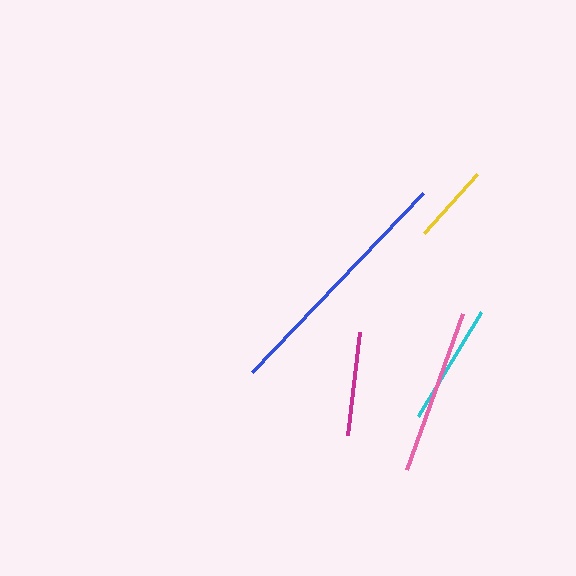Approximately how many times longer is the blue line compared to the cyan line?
The blue line is approximately 2.0 times the length of the cyan line.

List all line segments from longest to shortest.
From longest to shortest: blue, pink, cyan, magenta, yellow.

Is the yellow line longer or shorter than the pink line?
The pink line is longer than the yellow line.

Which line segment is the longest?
The blue line is the longest at approximately 248 pixels.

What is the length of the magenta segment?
The magenta segment is approximately 104 pixels long.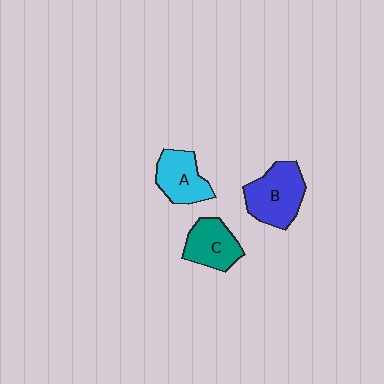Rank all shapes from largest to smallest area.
From largest to smallest: B (blue), A (cyan), C (teal).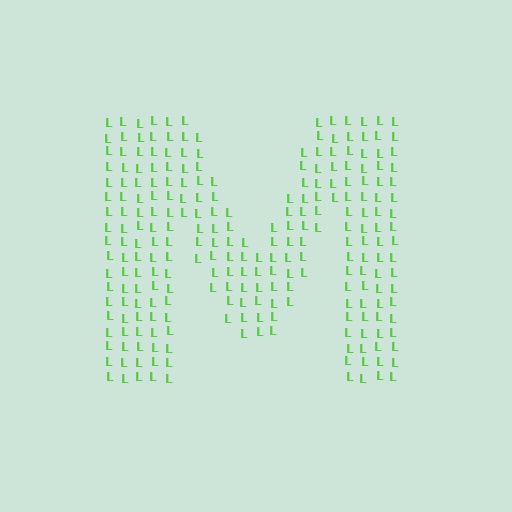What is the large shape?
The large shape is the letter M.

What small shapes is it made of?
It is made of small letter L's.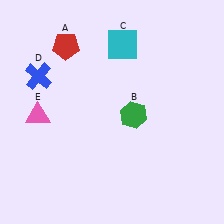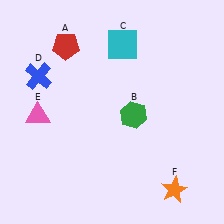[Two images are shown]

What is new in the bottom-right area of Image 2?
An orange star (F) was added in the bottom-right area of Image 2.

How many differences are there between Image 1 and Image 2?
There is 1 difference between the two images.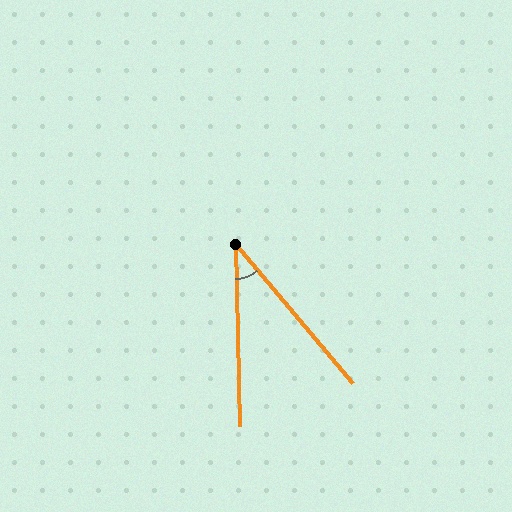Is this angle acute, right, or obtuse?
It is acute.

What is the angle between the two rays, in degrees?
Approximately 39 degrees.